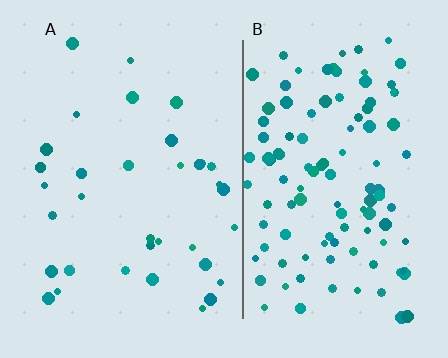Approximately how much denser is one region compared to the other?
Approximately 3.2× — region B over region A.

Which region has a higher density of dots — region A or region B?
B (the right).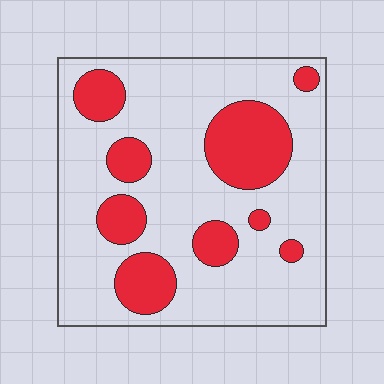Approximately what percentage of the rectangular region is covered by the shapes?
Approximately 25%.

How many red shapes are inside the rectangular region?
9.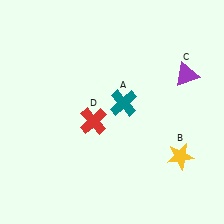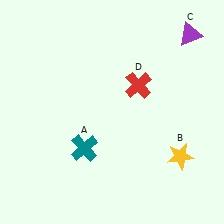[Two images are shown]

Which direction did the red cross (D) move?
The red cross (D) moved right.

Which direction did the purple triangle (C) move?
The purple triangle (C) moved up.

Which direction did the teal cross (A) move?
The teal cross (A) moved down.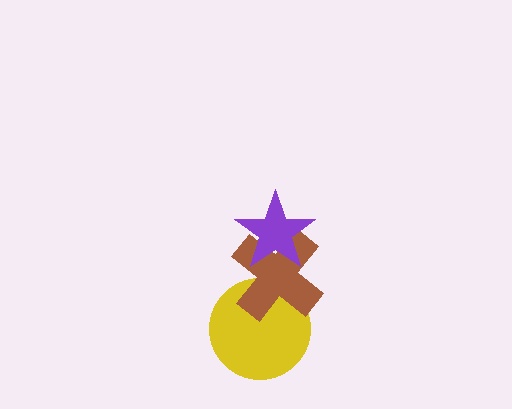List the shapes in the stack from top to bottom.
From top to bottom: the purple star, the brown cross, the yellow circle.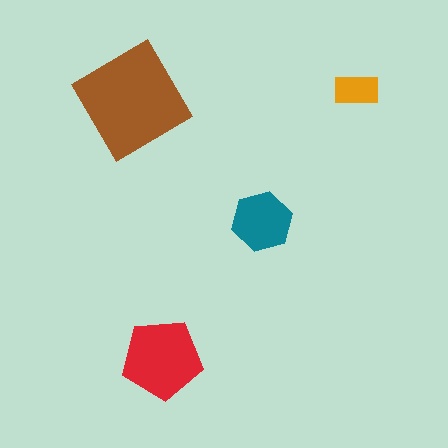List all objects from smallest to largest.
The orange rectangle, the teal hexagon, the red pentagon, the brown diamond.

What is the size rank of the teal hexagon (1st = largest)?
3rd.